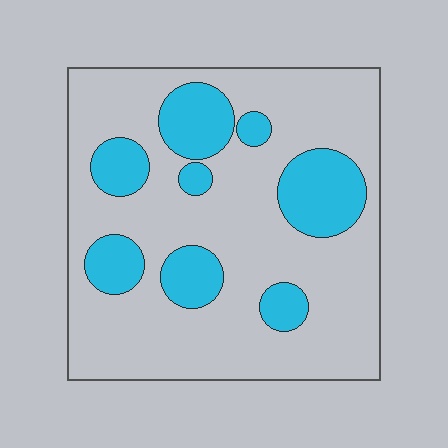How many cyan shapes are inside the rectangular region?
8.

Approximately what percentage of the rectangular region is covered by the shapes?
Approximately 25%.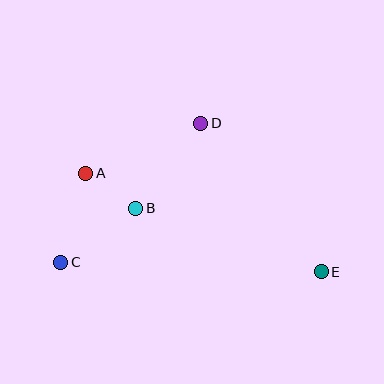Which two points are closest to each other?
Points A and B are closest to each other.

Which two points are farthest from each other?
Points C and E are farthest from each other.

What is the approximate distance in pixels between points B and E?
The distance between B and E is approximately 196 pixels.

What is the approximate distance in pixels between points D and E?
The distance between D and E is approximately 191 pixels.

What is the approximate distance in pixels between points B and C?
The distance between B and C is approximately 92 pixels.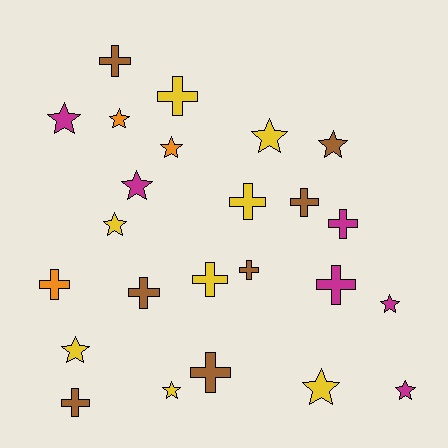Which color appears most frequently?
Yellow, with 8 objects.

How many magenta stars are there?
There are 4 magenta stars.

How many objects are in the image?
There are 24 objects.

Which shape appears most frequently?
Cross, with 12 objects.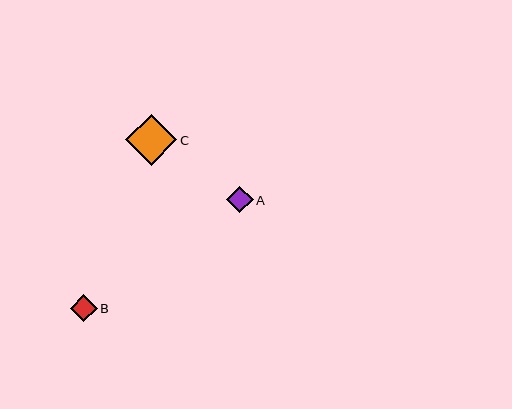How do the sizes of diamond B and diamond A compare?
Diamond B and diamond A are approximately the same size.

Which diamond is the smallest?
Diamond A is the smallest with a size of approximately 26 pixels.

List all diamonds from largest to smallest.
From largest to smallest: C, B, A.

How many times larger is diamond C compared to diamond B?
Diamond C is approximately 1.9 times the size of diamond B.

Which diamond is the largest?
Diamond C is the largest with a size of approximately 51 pixels.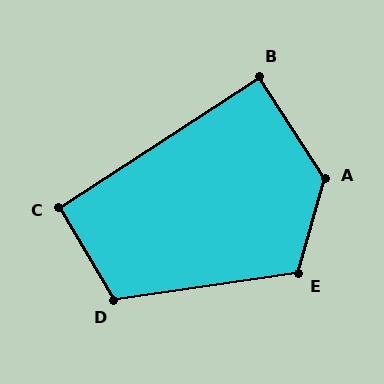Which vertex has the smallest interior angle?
B, at approximately 89 degrees.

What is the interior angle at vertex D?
Approximately 112 degrees (obtuse).